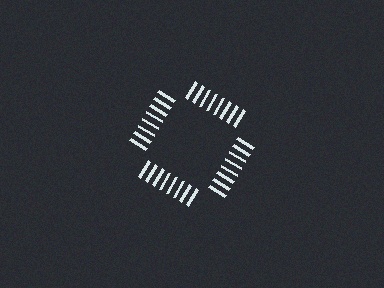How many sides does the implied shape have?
4 sides — the line-ends trace a square.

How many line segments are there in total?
32 — 8 along each of the 4 edges.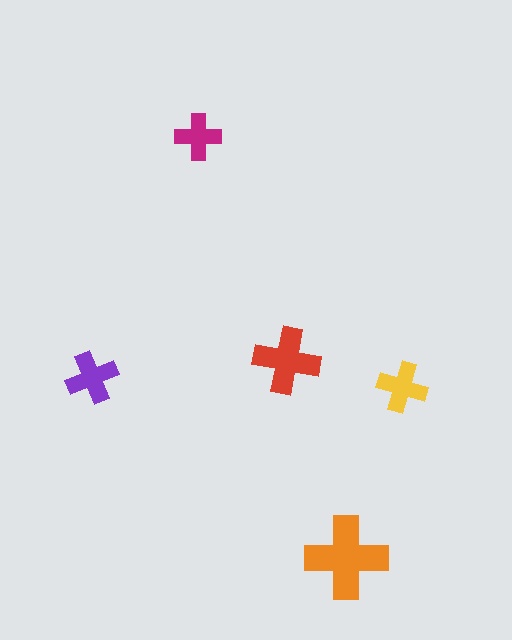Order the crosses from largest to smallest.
the orange one, the red one, the purple one, the yellow one, the magenta one.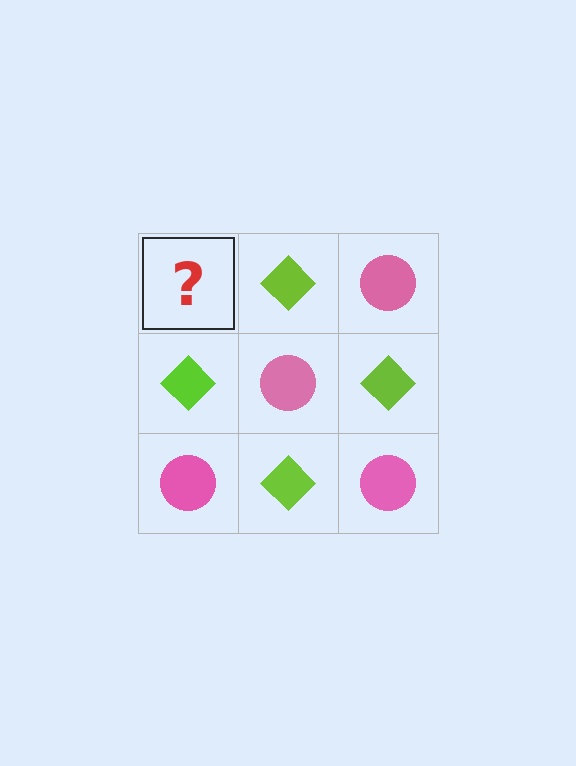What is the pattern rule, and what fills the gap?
The rule is that it alternates pink circle and lime diamond in a checkerboard pattern. The gap should be filled with a pink circle.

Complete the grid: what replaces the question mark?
The question mark should be replaced with a pink circle.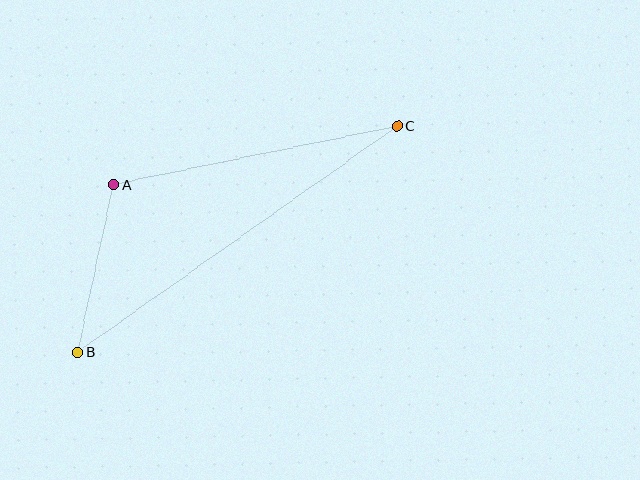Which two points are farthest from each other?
Points B and C are farthest from each other.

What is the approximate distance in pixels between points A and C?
The distance between A and C is approximately 289 pixels.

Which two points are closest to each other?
Points A and B are closest to each other.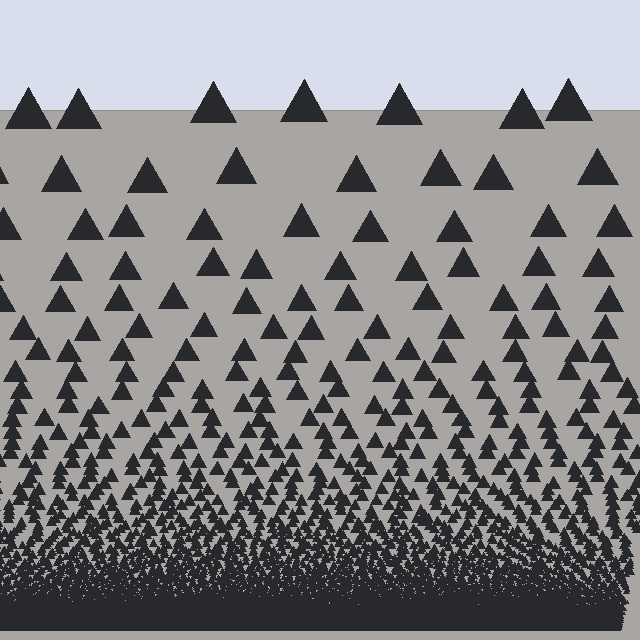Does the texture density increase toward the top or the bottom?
Density increases toward the bottom.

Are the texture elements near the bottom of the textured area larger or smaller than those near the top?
Smaller. The gradient is inverted — elements near the bottom are smaller and denser.